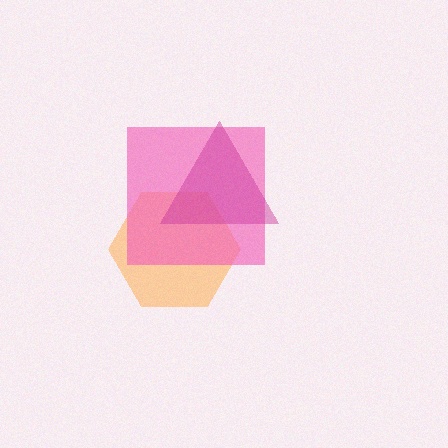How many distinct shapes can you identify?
There are 3 distinct shapes: an orange hexagon, a pink square, a magenta triangle.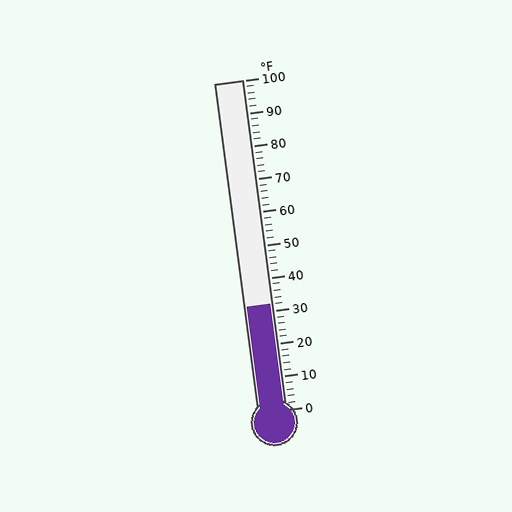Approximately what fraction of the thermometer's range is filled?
The thermometer is filled to approximately 30% of its range.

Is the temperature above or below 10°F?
The temperature is above 10°F.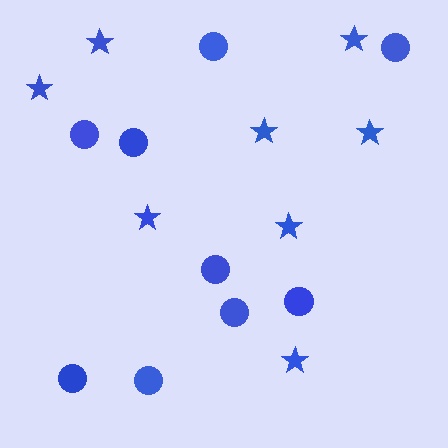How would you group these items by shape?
There are 2 groups: one group of stars (8) and one group of circles (9).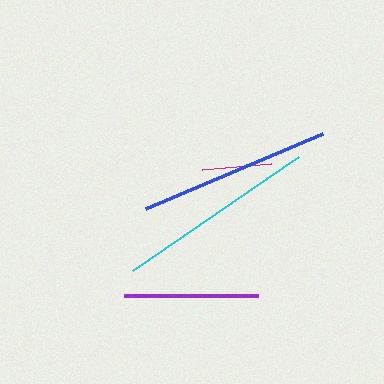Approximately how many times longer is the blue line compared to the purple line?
The blue line is approximately 1.4 times the length of the purple line.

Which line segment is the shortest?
The magenta line is the shortest at approximately 70 pixels.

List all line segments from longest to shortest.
From longest to shortest: cyan, blue, purple, magenta.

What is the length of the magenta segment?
The magenta segment is approximately 70 pixels long.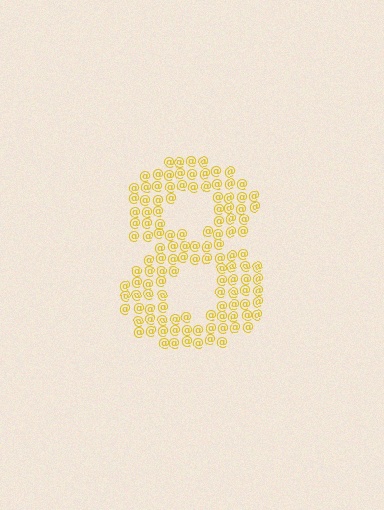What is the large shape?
The large shape is the digit 8.